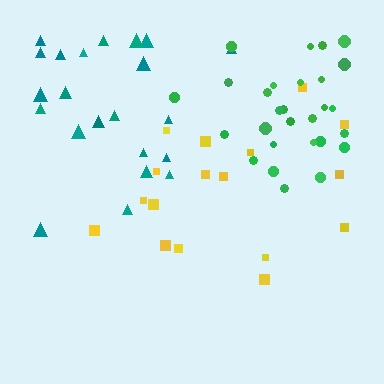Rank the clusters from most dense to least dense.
green, teal, yellow.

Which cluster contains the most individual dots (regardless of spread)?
Green (28).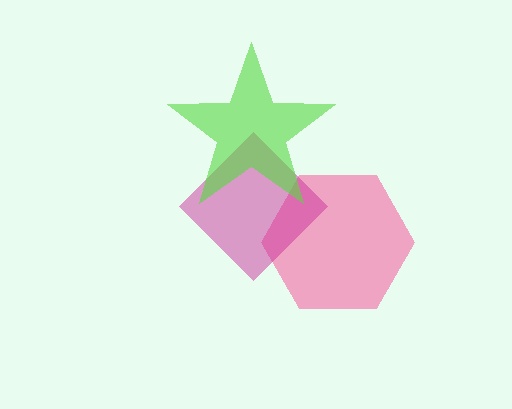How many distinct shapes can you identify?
There are 3 distinct shapes: a pink hexagon, a magenta diamond, a lime star.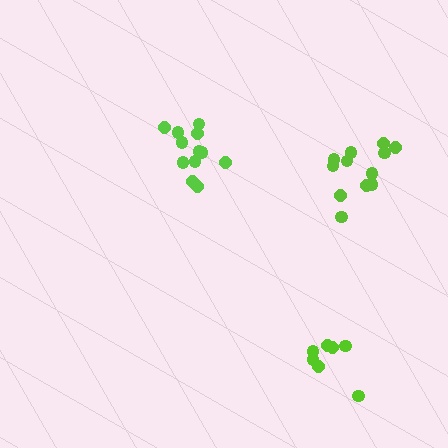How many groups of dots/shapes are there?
There are 3 groups.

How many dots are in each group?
Group 1: 12 dots, Group 2: 7 dots, Group 3: 12 dots (31 total).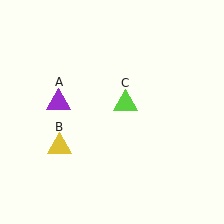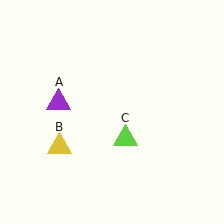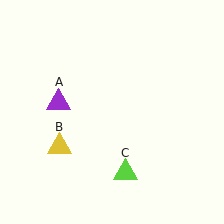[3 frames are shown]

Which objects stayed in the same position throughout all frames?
Purple triangle (object A) and yellow triangle (object B) remained stationary.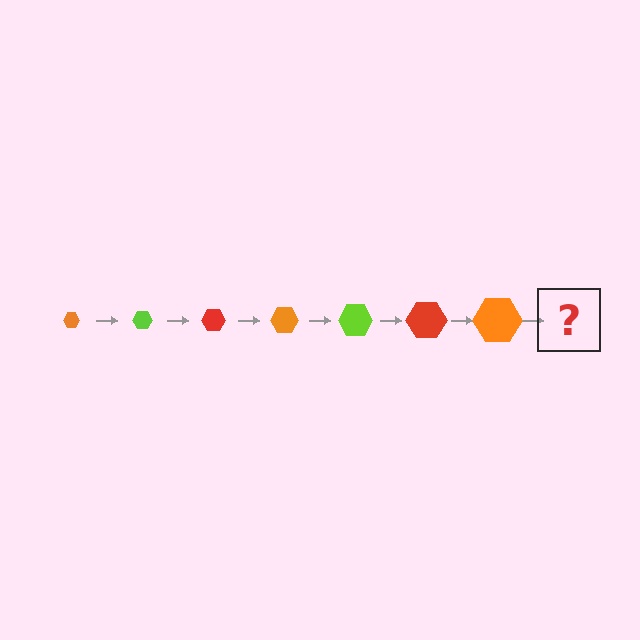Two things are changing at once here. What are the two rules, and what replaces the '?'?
The two rules are that the hexagon grows larger each step and the color cycles through orange, lime, and red. The '?' should be a lime hexagon, larger than the previous one.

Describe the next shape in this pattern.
It should be a lime hexagon, larger than the previous one.